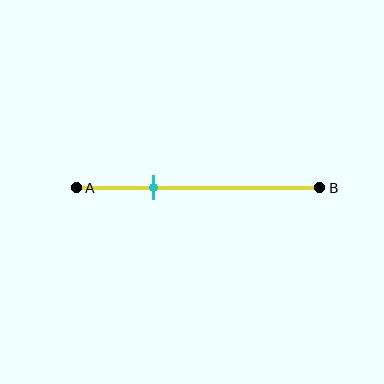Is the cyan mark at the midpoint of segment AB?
No, the mark is at about 30% from A, not at the 50% midpoint.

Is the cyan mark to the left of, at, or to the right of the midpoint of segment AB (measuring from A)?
The cyan mark is to the left of the midpoint of segment AB.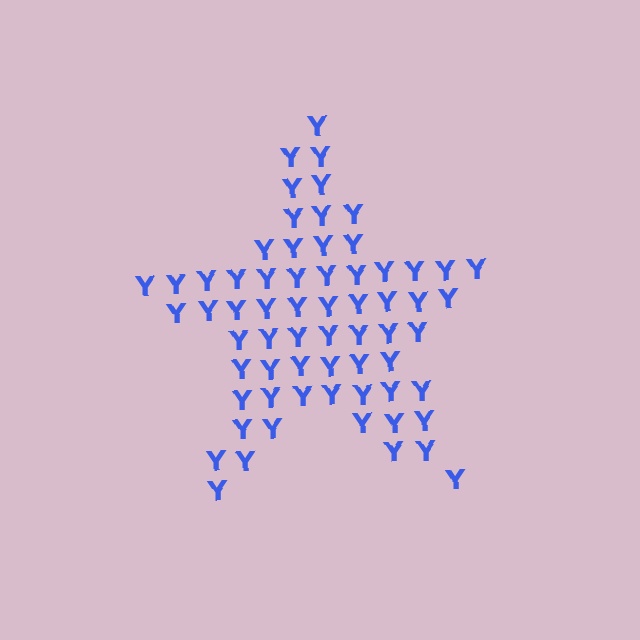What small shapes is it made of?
It is made of small letter Y's.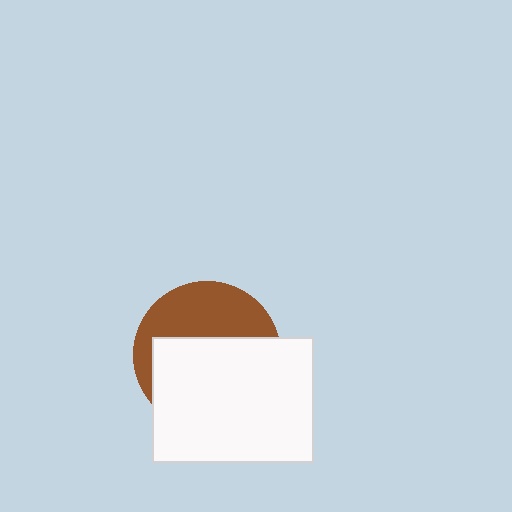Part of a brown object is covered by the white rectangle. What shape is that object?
It is a circle.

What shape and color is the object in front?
The object in front is a white rectangle.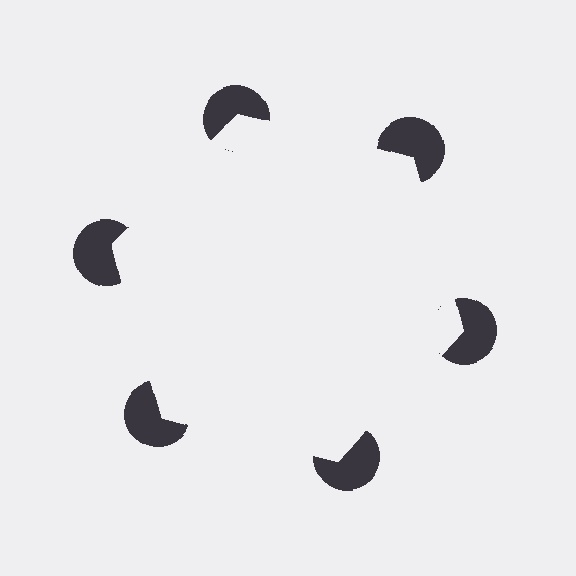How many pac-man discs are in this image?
There are 6 — one at each vertex of the illusory hexagon.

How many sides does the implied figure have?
6 sides.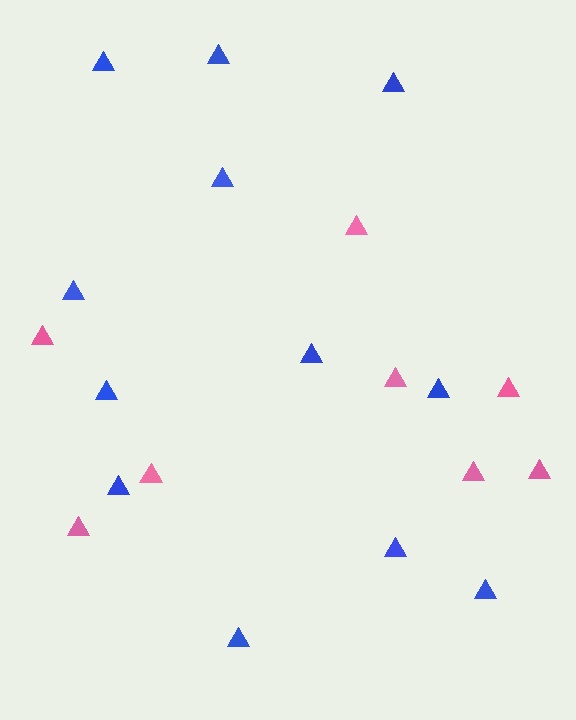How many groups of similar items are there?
There are 2 groups: one group of pink triangles (8) and one group of blue triangles (12).